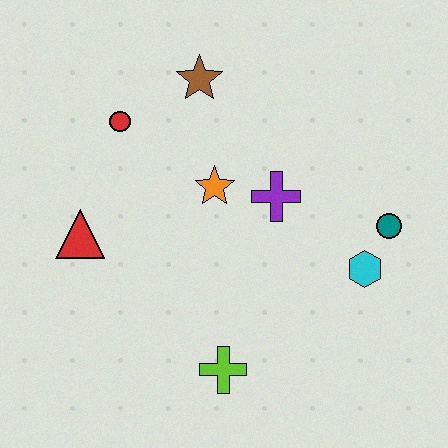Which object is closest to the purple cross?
The orange star is closest to the purple cross.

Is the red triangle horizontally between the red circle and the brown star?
No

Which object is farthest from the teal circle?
The red triangle is farthest from the teal circle.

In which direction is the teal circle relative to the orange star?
The teal circle is to the right of the orange star.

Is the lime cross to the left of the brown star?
No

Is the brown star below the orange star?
No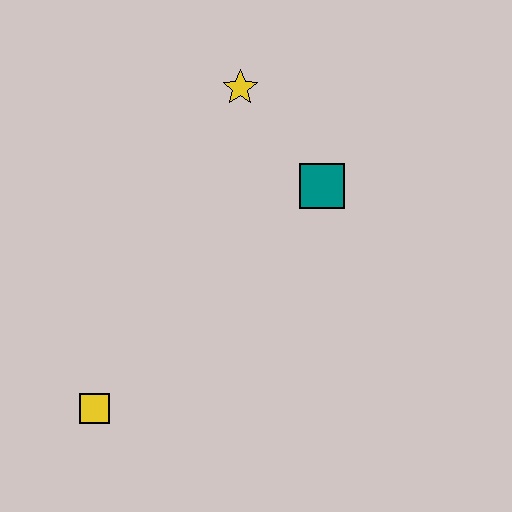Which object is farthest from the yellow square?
The yellow star is farthest from the yellow square.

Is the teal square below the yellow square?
No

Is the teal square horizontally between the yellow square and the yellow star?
No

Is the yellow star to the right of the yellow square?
Yes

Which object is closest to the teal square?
The yellow star is closest to the teal square.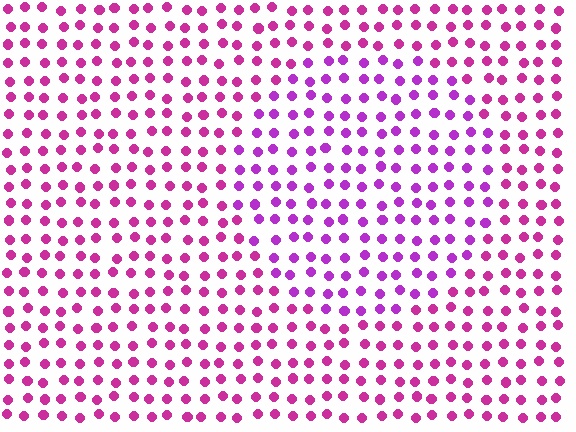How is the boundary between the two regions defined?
The boundary is defined purely by a slight shift in hue (about 27 degrees). Spacing, size, and orientation are identical on both sides.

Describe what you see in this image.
The image is filled with small magenta elements in a uniform arrangement. A circle-shaped region is visible where the elements are tinted to a slightly different hue, forming a subtle color boundary.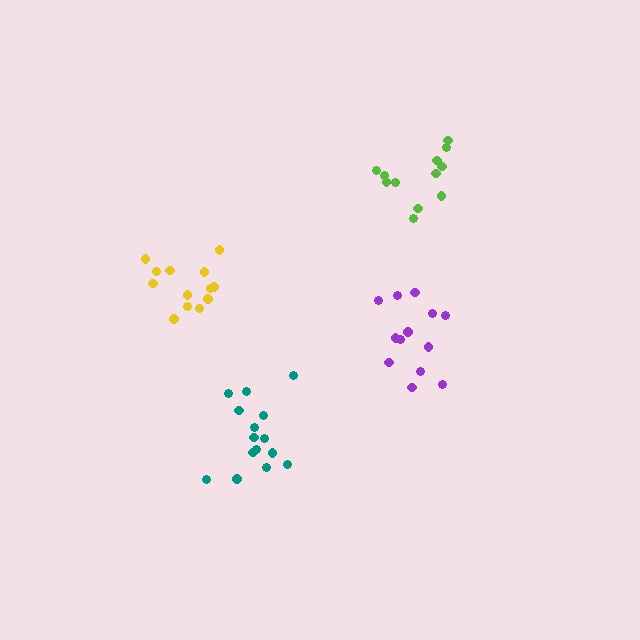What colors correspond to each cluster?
The clusters are colored: purple, teal, lime, yellow.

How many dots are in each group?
Group 1: 13 dots, Group 2: 15 dots, Group 3: 12 dots, Group 4: 13 dots (53 total).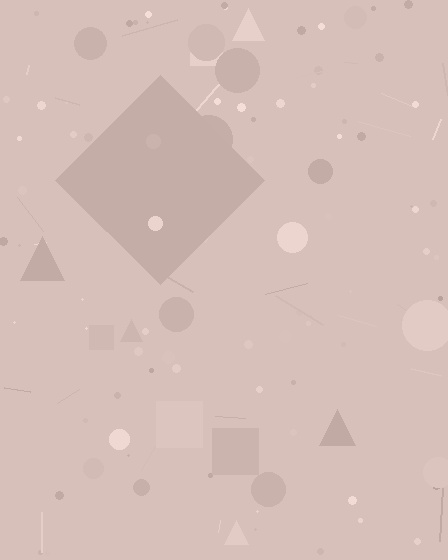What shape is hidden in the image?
A diamond is hidden in the image.